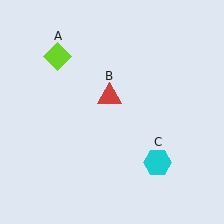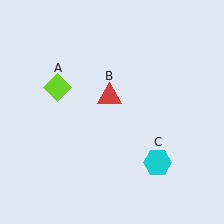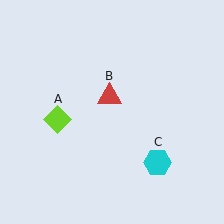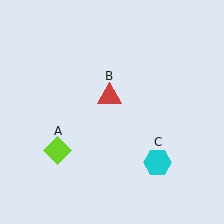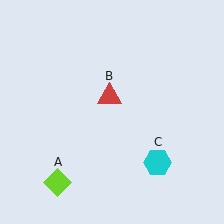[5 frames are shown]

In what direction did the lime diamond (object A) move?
The lime diamond (object A) moved down.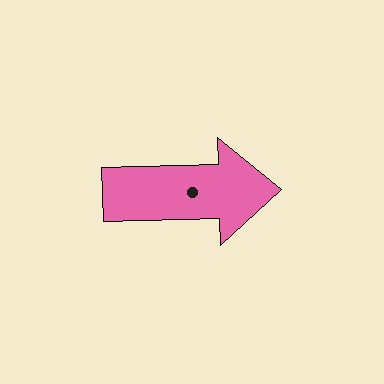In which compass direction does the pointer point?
East.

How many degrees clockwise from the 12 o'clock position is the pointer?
Approximately 89 degrees.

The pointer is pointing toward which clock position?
Roughly 3 o'clock.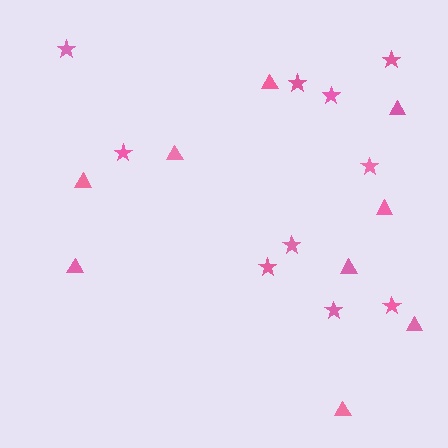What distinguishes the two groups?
There are 2 groups: one group of stars (10) and one group of triangles (9).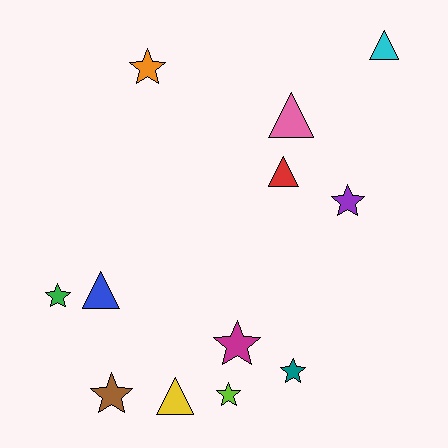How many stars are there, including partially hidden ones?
There are 7 stars.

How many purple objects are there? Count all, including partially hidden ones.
There is 1 purple object.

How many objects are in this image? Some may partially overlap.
There are 12 objects.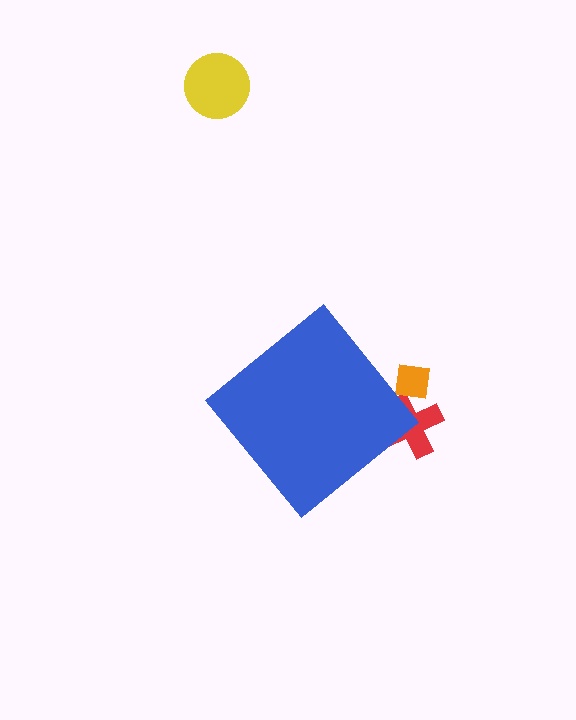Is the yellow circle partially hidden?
No, the yellow circle is fully visible.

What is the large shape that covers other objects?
A blue diamond.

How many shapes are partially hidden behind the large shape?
2 shapes are partially hidden.